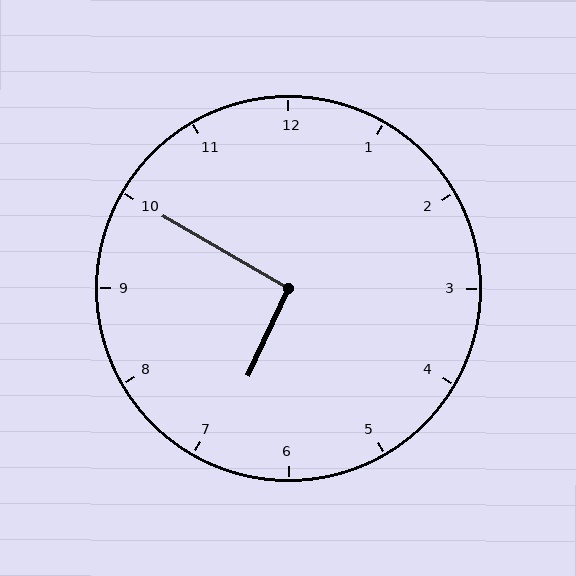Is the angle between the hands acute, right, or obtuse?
It is right.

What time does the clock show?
6:50.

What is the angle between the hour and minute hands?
Approximately 95 degrees.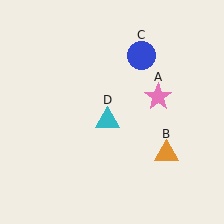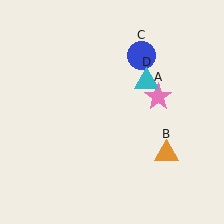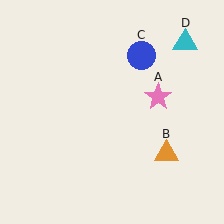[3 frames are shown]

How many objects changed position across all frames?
1 object changed position: cyan triangle (object D).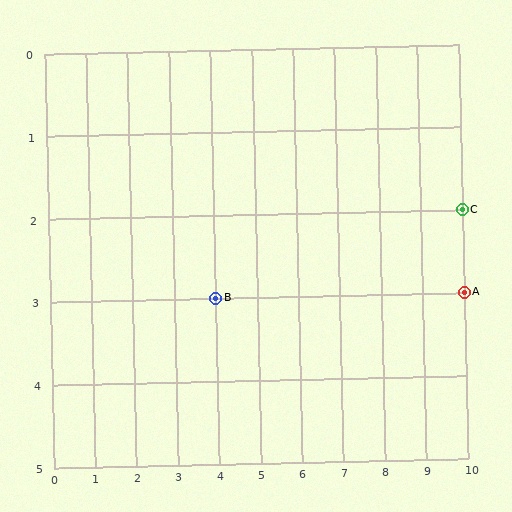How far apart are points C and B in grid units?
Points C and B are 6 columns and 1 row apart (about 6.1 grid units diagonally).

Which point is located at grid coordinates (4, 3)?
Point B is at (4, 3).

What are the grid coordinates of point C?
Point C is at grid coordinates (10, 2).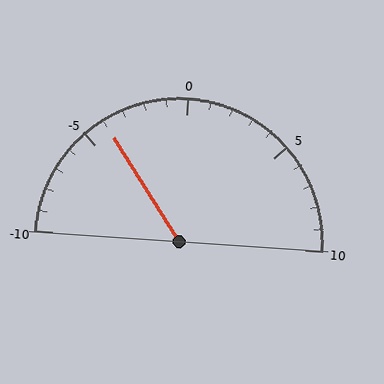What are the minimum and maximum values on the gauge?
The gauge ranges from -10 to 10.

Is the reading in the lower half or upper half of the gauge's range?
The reading is in the lower half of the range (-10 to 10).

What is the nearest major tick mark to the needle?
The nearest major tick mark is -5.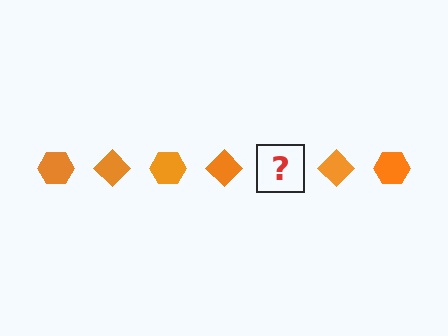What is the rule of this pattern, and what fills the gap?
The rule is that the pattern cycles through hexagon, diamond shapes in orange. The gap should be filled with an orange hexagon.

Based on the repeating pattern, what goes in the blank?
The blank should be an orange hexagon.